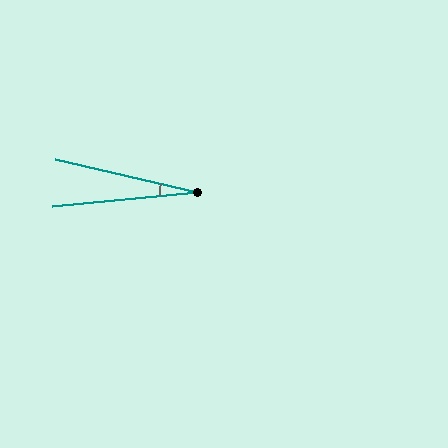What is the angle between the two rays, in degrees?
Approximately 19 degrees.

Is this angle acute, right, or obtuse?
It is acute.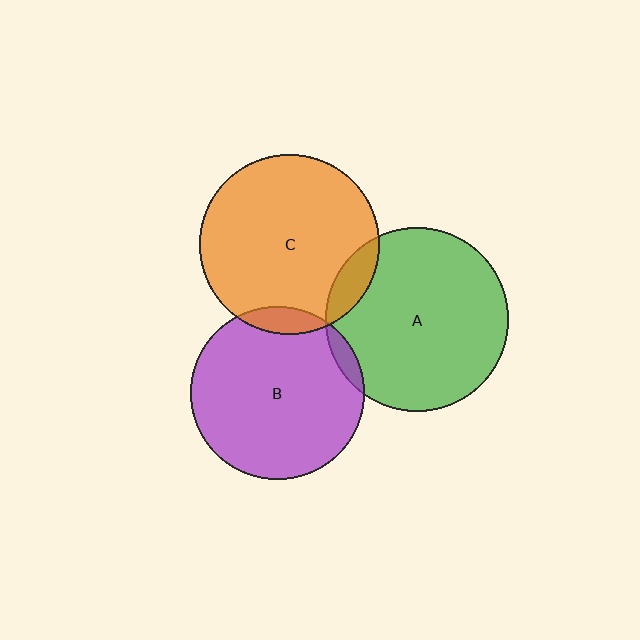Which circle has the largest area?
Circle A (green).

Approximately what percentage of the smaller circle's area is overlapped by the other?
Approximately 5%.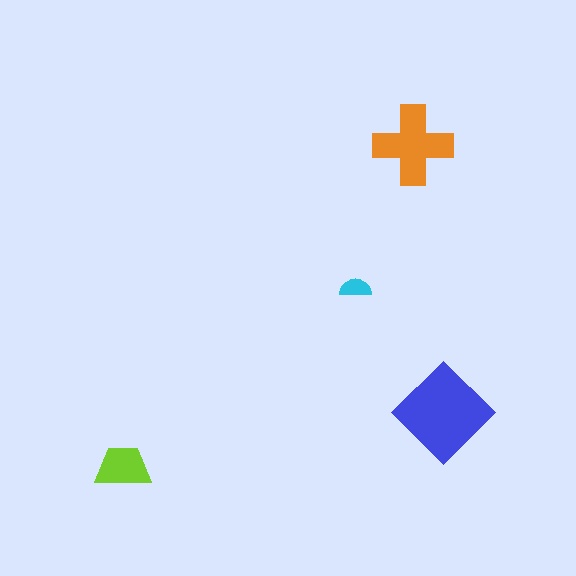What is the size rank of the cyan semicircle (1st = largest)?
4th.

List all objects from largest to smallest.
The blue diamond, the orange cross, the lime trapezoid, the cyan semicircle.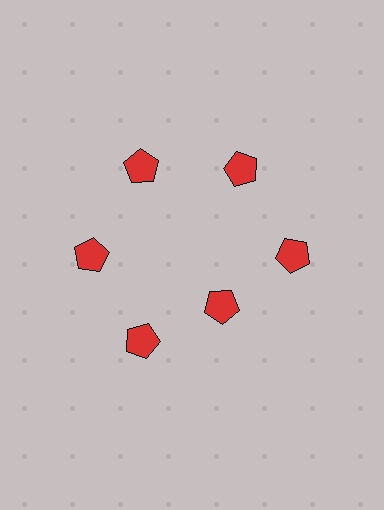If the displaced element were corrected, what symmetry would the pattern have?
It would have 6-fold rotational symmetry — the pattern would map onto itself every 60 degrees.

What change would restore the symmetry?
The symmetry would be restored by moving it outward, back onto the ring so that all 6 pentagons sit at equal angles and equal distance from the center.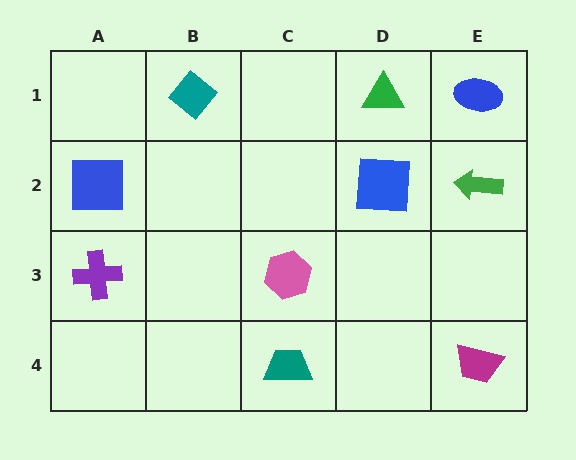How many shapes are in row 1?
3 shapes.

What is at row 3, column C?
A pink hexagon.